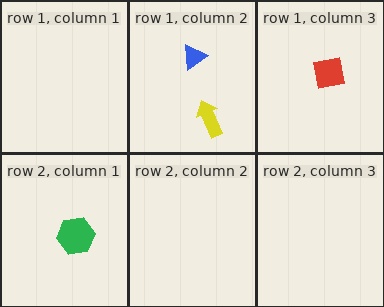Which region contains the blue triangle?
The row 1, column 2 region.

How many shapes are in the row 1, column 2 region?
2.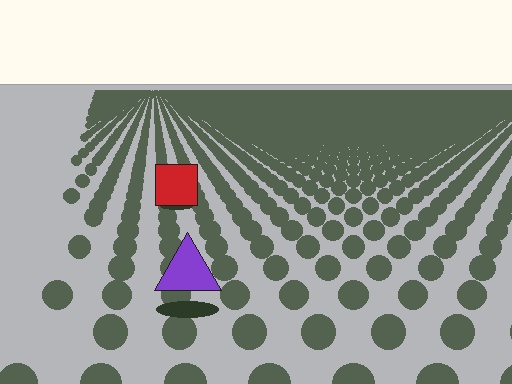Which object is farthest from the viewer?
The red square is farthest from the viewer. It appears smaller and the ground texture around it is denser.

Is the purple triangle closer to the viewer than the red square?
Yes. The purple triangle is closer — you can tell from the texture gradient: the ground texture is coarser near it.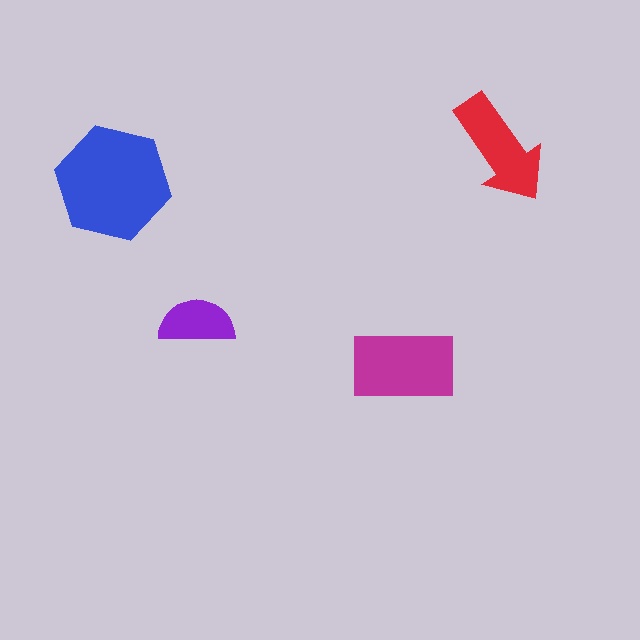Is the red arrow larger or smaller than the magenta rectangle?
Smaller.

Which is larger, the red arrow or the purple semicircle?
The red arrow.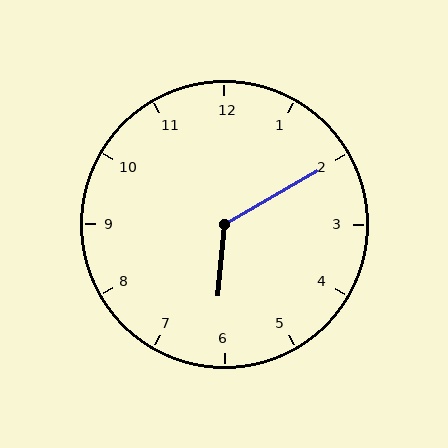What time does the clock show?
6:10.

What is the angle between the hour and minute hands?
Approximately 125 degrees.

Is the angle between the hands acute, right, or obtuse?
It is obtuse.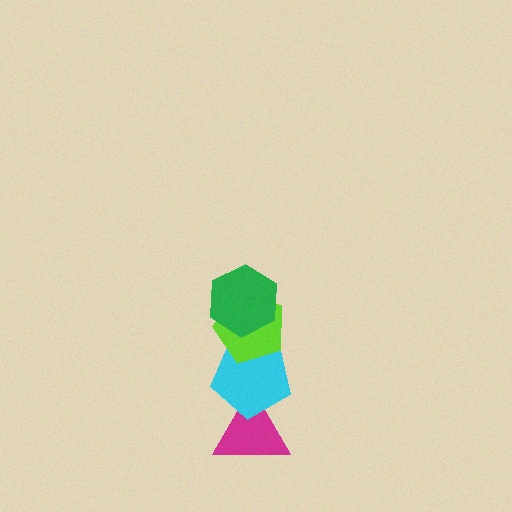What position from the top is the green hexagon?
The green hexagon is 1st from the top.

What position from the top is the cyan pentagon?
The cyan pentagon is 3rd from the top.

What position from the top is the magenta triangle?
The magenta triangle is 4th from the top.